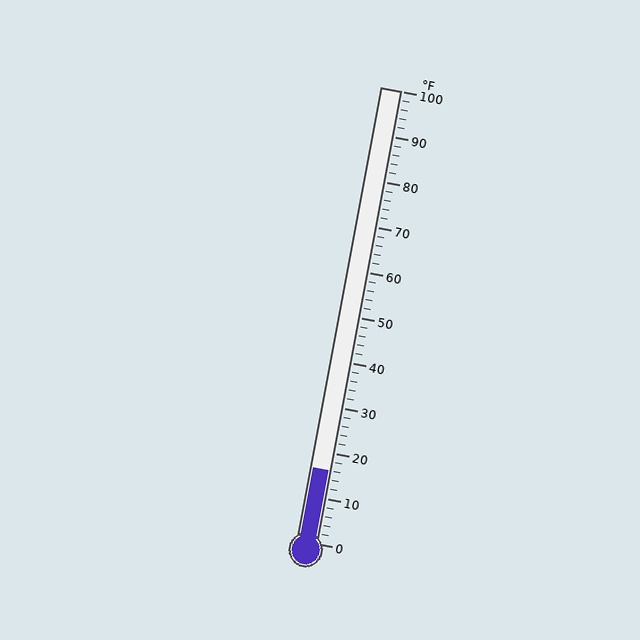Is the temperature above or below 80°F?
The temperature is below 80°F.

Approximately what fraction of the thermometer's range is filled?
The thermometer is filled to approximately 15% of its range.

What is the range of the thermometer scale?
The thermometer scale ranges from 0°F to 100°F.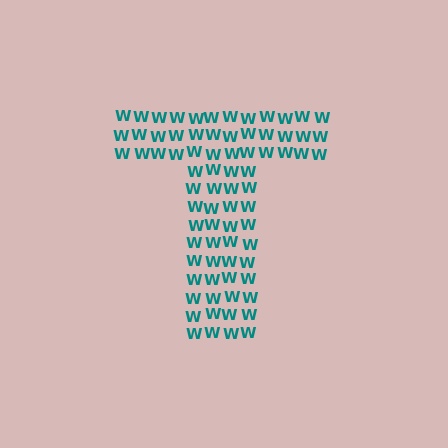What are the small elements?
The small elements are letter W's.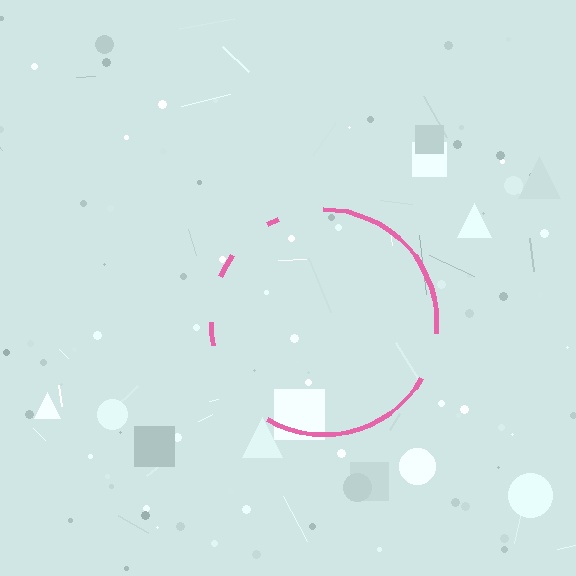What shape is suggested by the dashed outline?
The dashed outline suggests a circle.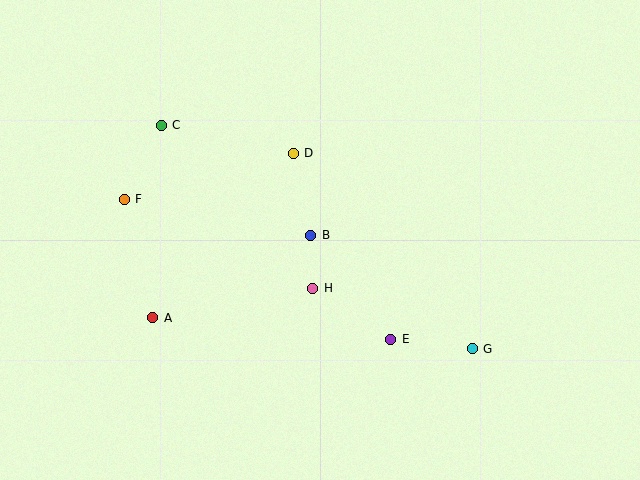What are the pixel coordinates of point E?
Point E is at (391, 339).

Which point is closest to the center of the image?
Point B at (311, 235) is closest to the center.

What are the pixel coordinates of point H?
Point H is at (313, 288).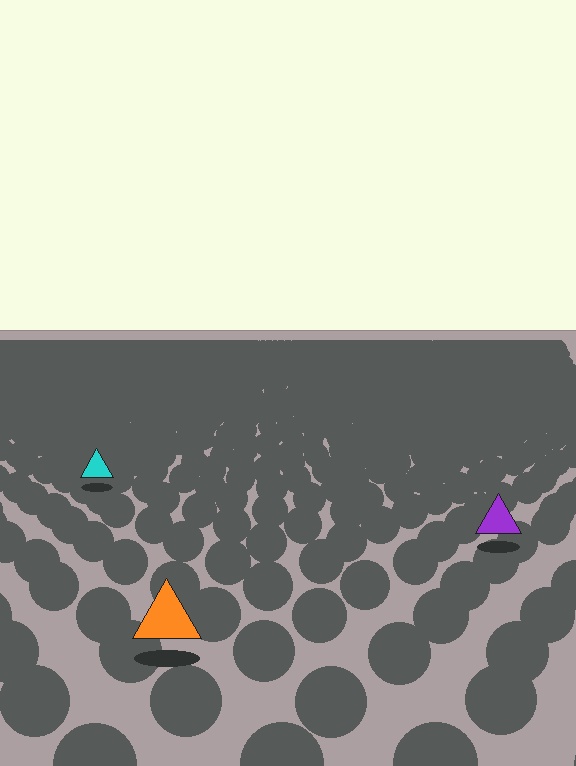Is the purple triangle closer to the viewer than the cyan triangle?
Yes. The purple triangle is closer — you can tell from the texture gradient: the ground texture is coarser near it.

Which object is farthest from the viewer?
The cyan triangle is farthest from the viewer. It appears smaller and the ground texture around it is denser.